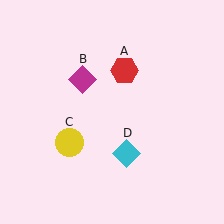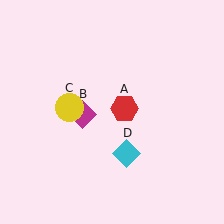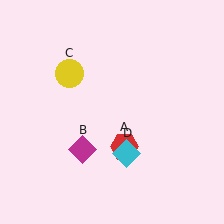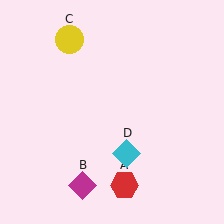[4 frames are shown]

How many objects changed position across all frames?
3 objects changed position: red hexagon (object A), magenta diamond (object B), yellow circle (object C).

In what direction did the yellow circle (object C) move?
The yellow circle (object C) moved up.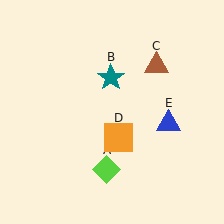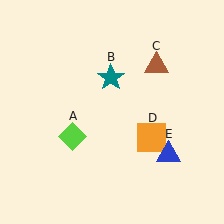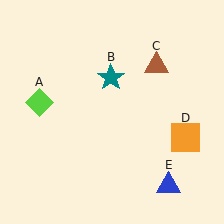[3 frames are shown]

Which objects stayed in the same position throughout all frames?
Teal star (object B) and brown triangle (object C) remained stationary.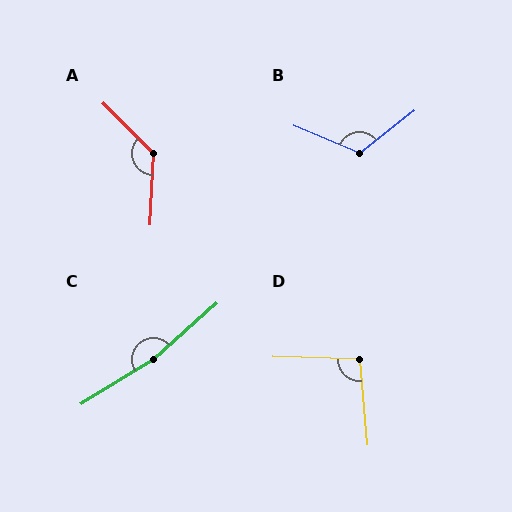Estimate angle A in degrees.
Approximately 132 degrees.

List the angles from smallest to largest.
D (97°), B (119°), A (132°), C (169°).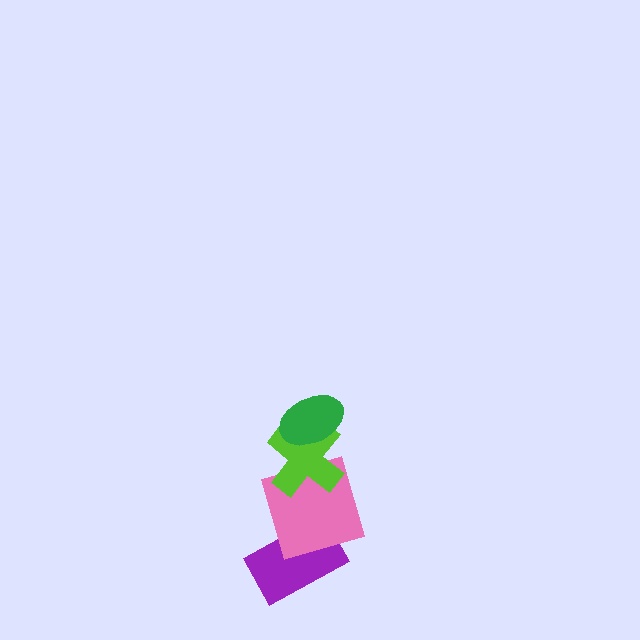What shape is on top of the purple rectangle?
The pink square is on top of the purple rectangle.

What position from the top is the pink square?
The pink square is 3rd from the top.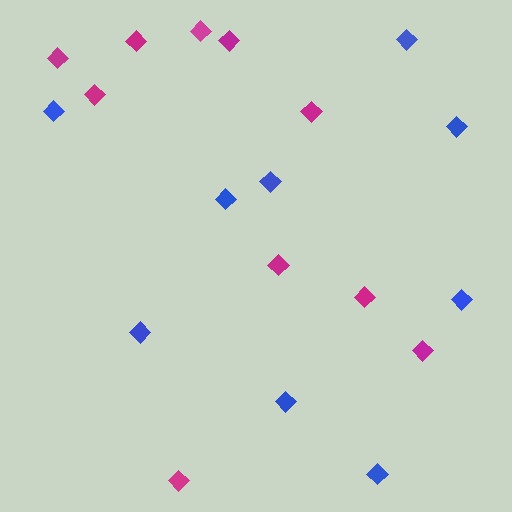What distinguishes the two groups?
There are 2 groups: one group of magenta diamonds (10) and one group of blue diamonds (9).